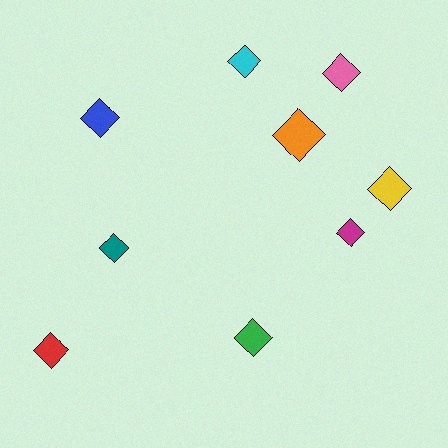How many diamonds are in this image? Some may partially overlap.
There are 9 diamonds.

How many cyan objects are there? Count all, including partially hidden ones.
There is 1 cyan object.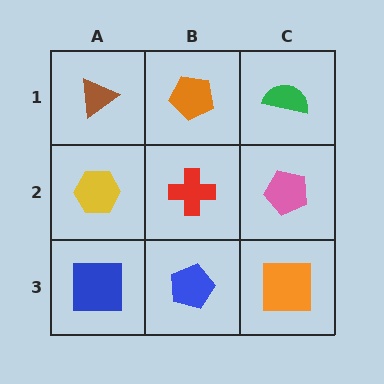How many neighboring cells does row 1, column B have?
3.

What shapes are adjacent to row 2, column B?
An orange pentagon (row 1, column B), a blue pentagon (row 3, column B), a yellow hexagon (row 2, column A), a pink pentagon (row 2, column C).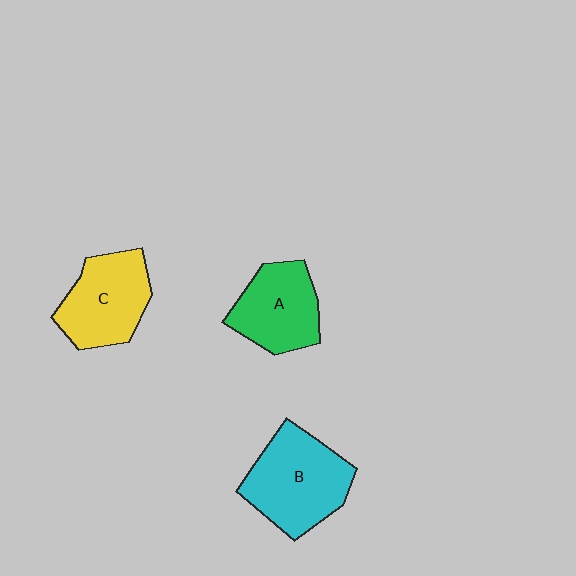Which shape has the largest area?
Shape B (cyan).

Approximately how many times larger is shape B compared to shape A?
Approximately 1.3 times.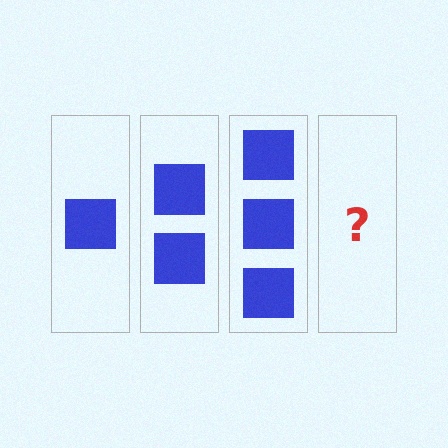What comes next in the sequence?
The next element should be 4 squares.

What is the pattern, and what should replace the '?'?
The pattern is that each step adds one more square. The '?' should be 4 squares.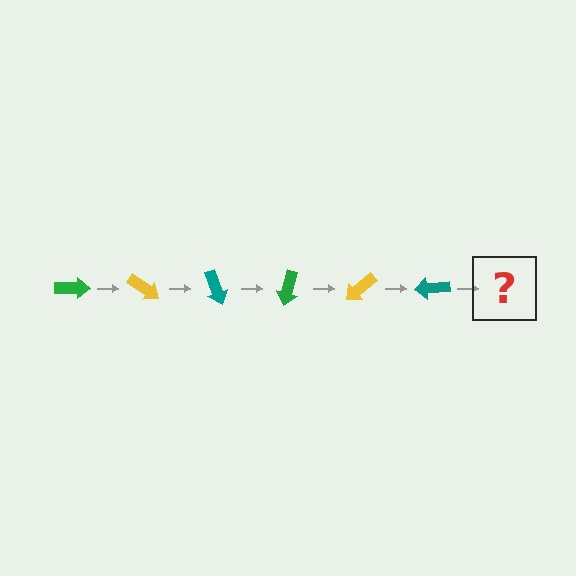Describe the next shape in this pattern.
It should be a green arrow, rotated 210 degrees from the start.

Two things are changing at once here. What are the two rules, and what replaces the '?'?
The two rules are that it rotates 35 degrees each step and the color cycles through green, yellow, and teal. The '?' should be a green arrow, rotated 210 degrees from the start.